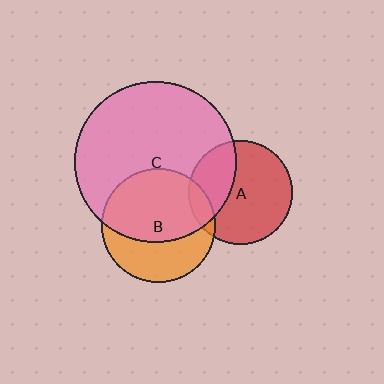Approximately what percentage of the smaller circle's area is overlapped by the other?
Approximately 60%.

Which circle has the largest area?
Circle C (pink).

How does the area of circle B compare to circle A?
Approximately 1.2 times.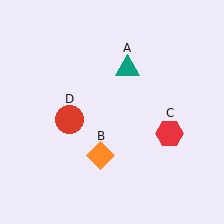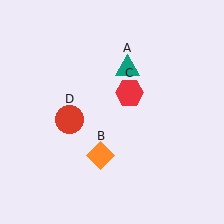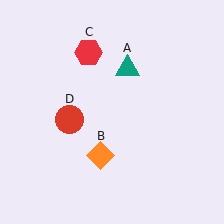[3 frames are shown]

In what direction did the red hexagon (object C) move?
The red hexagon (object C) moved up and to the left.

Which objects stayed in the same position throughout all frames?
Teal triangle (object A) and orange diamond (object B) and red circle (object D) remained stationary.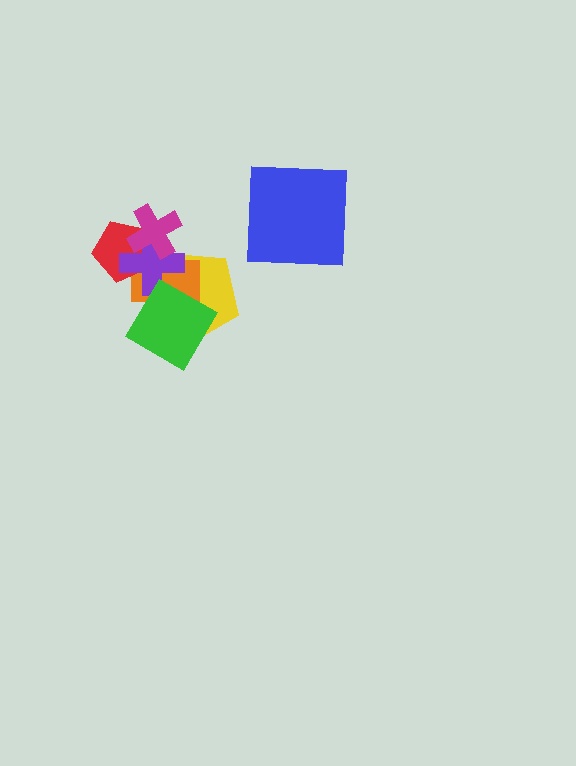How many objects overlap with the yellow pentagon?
3 objects overlap with the yellow pentagon.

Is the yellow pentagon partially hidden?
Yes, it is partially covered by another shape.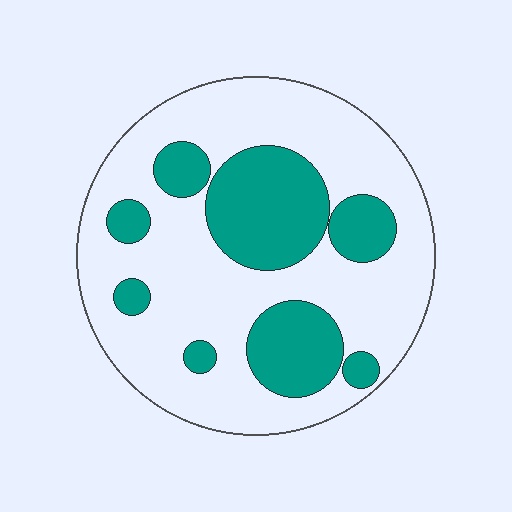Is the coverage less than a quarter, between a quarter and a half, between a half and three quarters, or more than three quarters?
Between a quarter and a half.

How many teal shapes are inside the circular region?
8.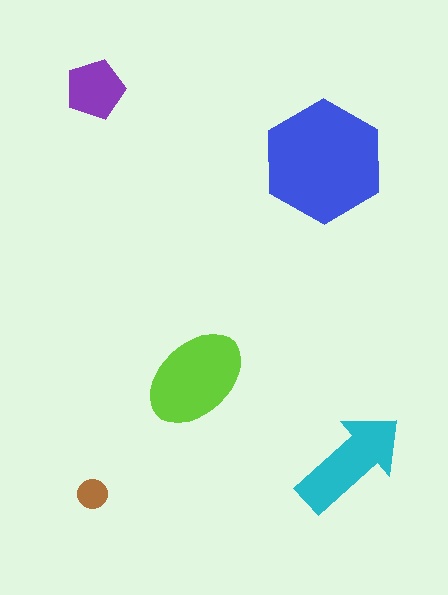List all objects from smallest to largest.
The brown circle, the purple pentagon, the cyan arrow, the lime ellipse, the blue hexagon.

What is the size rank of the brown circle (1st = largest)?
5th.